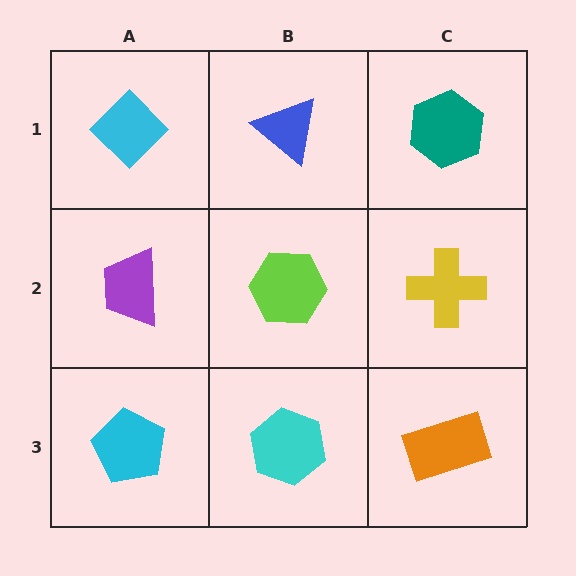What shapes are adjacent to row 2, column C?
A teal hexagon (row 1, column C), an orange rectangle (row 3, column C), a lime hexagon (row 2, column B).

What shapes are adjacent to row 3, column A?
A purple trapezoid (row 2, column A), a cyan hexagon (row 3, column B).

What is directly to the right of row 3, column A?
A cyan hexagon.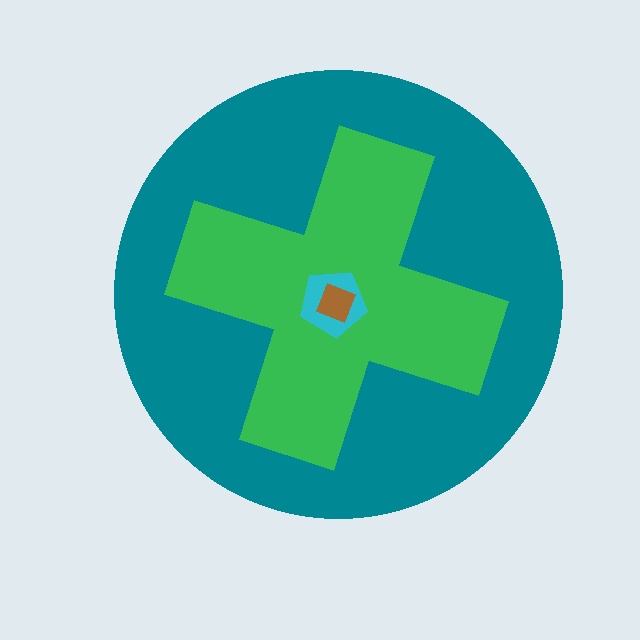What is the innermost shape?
The brown square.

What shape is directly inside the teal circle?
The green cross.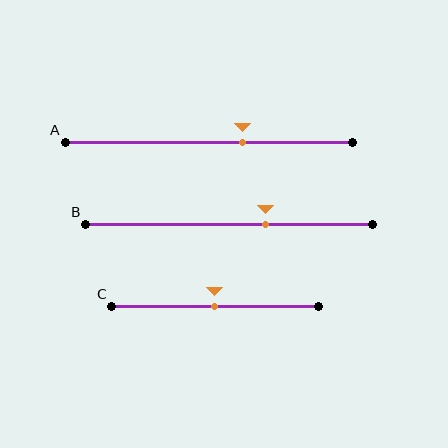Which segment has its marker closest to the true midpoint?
Segment C has its marker closest to the true midpoint.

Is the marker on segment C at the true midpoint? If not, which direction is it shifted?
Yes, the marker on segment C is at the true midpoint.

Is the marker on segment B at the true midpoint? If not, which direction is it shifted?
No, the marker on segment B is shifted to the right by about 13% of the segment length.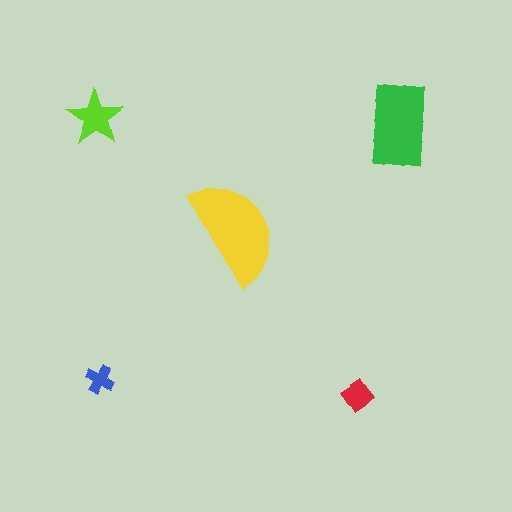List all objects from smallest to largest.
The blue cross, the red diamond, the lime star, the green rectangle, the yellow semicircle.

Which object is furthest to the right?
The green rectangle is rightmost.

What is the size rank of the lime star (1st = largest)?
3rd.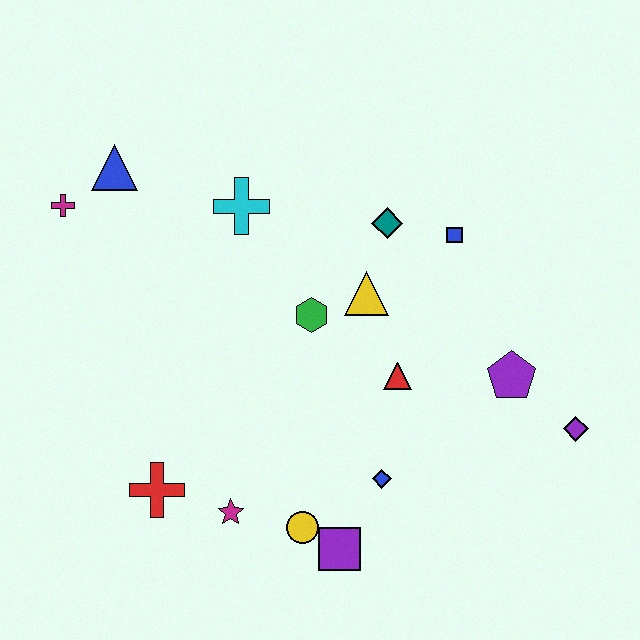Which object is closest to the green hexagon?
The yellow triangle is closest to the green hexagon.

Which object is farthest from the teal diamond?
The red cross is farthest from the teal diamond.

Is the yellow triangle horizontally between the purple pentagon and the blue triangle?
Yes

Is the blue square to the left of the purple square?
No